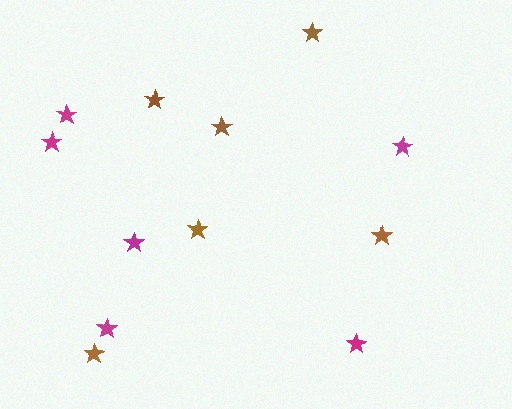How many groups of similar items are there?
There are 2 groups: one group of magenta stars (6) and one group of brown stars (6).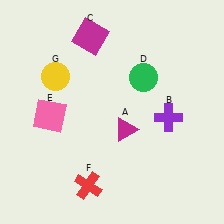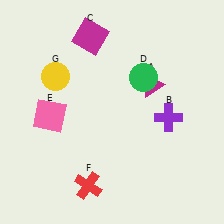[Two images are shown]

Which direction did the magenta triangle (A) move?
The magenta triangle (A) moved up.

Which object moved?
The magenta triangle (A) moved up.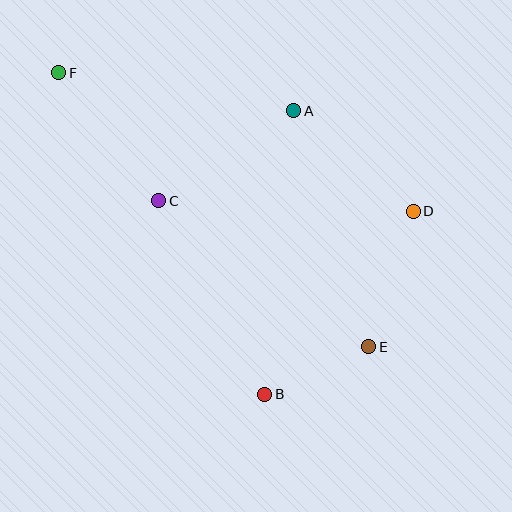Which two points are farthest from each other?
Points E and F are farthest from each other.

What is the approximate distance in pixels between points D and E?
The distance between D and E is approximately 143 pixels.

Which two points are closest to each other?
Points B and E are closest to each other.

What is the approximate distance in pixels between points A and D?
The distance between A and D is approximately 156 pixels.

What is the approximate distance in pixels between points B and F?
The distance between B and F is approximately 382 pixels.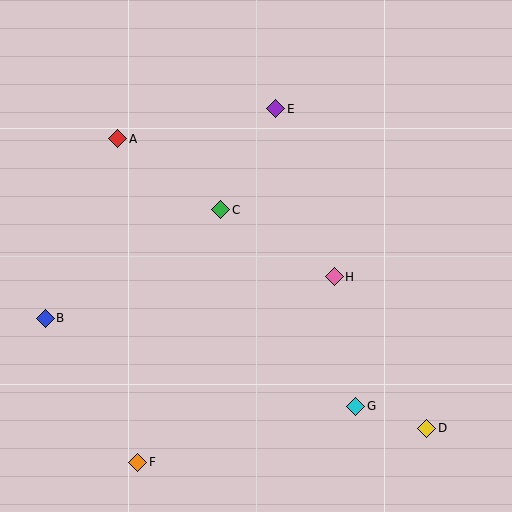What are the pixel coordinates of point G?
Point G is at (356, 406).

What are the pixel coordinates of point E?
Point E is at (276, 109).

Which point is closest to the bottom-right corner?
Point D is closest to the bottom-right corner.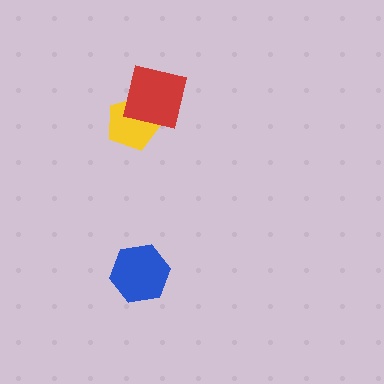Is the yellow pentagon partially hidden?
Yes, it is partially covered by another shape.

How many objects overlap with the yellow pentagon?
1 object overlaps with the yellow pentagon.